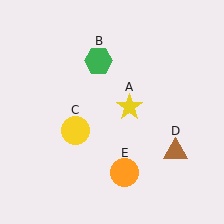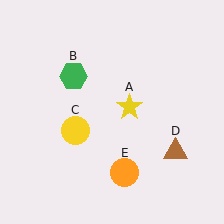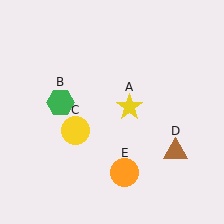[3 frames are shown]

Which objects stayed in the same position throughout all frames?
Yellow star (object A) and yellow circle (object C) and brown triangle (object D) and orange circle (object E) remained stationary.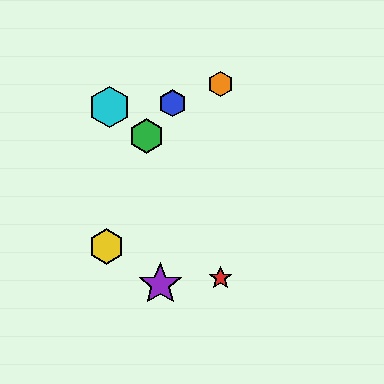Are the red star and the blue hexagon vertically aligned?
No, the red star is at x≈221 and the blue hexagon is at x≈173.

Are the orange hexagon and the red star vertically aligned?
Yes, both are at x≈221.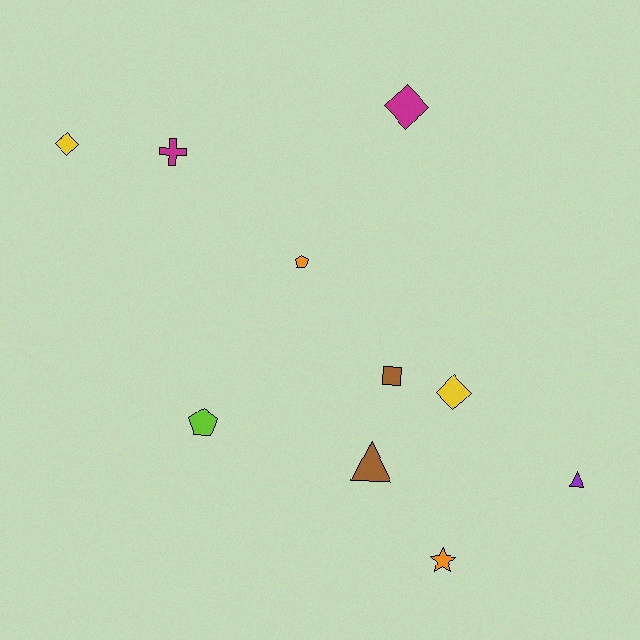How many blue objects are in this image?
There are no blue objects.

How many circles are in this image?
There are no circles.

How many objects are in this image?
There are 10 objects.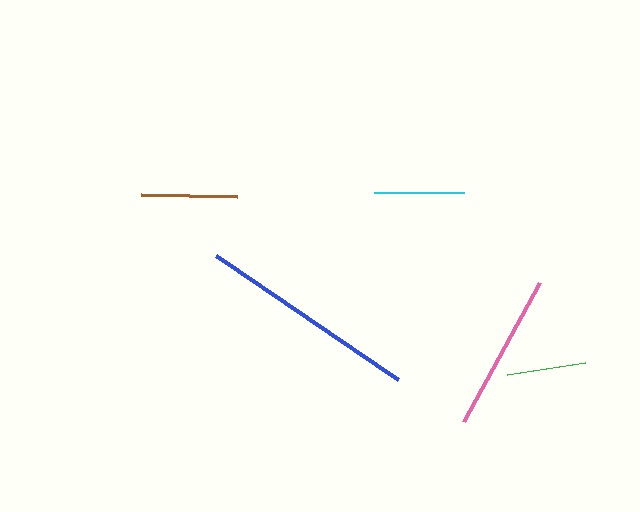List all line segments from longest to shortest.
From longest to shortest: blue, pink, brown, cyan, green.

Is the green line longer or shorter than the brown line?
The brown line is longer than the green line.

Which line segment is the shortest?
The green line is the shortest at approximately 79 pixels.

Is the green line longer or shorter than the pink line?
The pink line is longer than the green line.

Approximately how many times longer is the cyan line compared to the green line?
The cyan line is approximately 1.1 times the length of the green line.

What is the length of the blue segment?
The blue segment is approximately 220 pixels long.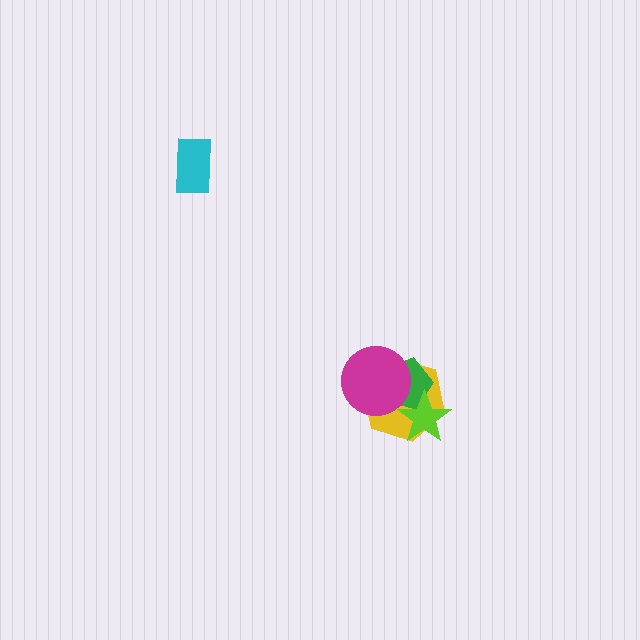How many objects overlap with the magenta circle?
2 objects overlap with the magenta circle.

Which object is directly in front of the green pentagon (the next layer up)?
The lime star is directly in front of the green pentagon.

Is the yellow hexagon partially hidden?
Yes, it is partially covered by another shape.